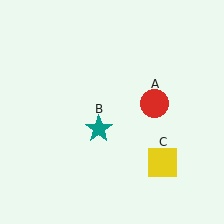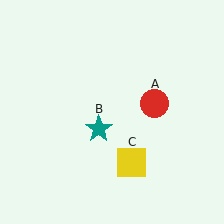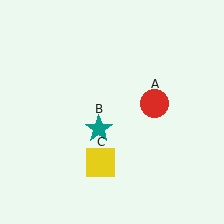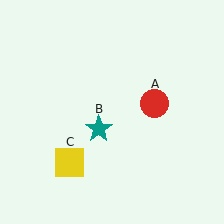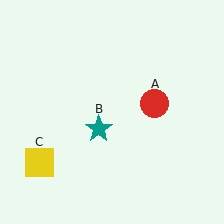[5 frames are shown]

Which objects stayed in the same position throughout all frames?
Red circle (object A) and teal star (object B) remained stationary.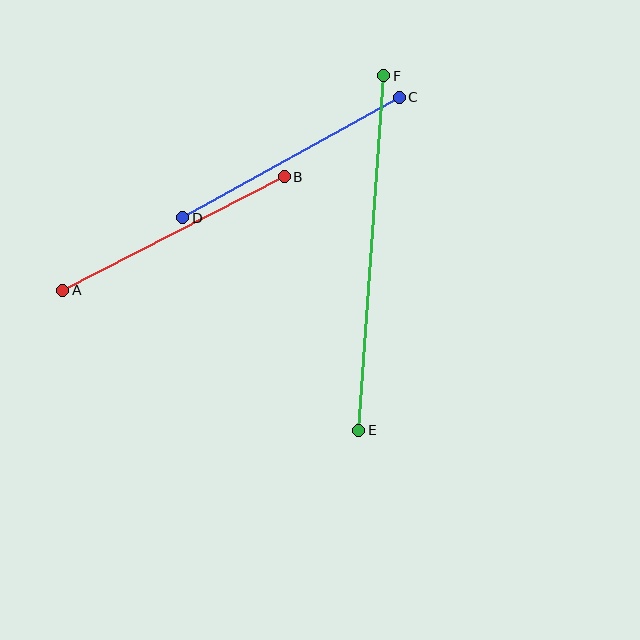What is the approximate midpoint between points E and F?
The midpoint is at approximately (371, 253) pixels.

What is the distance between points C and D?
The distance is approximately 248 pixels.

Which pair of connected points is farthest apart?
Points E and F are farthest apart.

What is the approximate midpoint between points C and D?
The midpoint is at approximately (291, 157) pixels.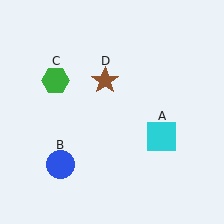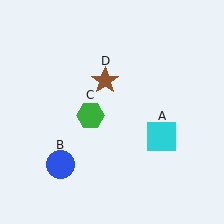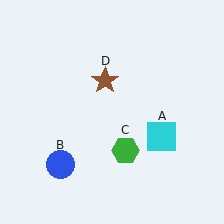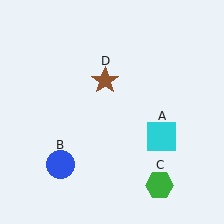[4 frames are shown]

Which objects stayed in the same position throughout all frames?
Cyan square (object A) and blue circle (object B) and brown star (object D) remained stationary.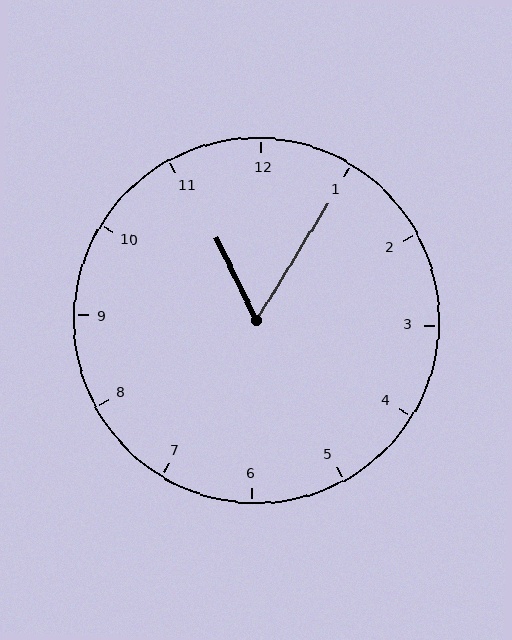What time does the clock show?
11:05.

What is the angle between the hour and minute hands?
Approximately 58 degrees.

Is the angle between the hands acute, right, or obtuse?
It is acute.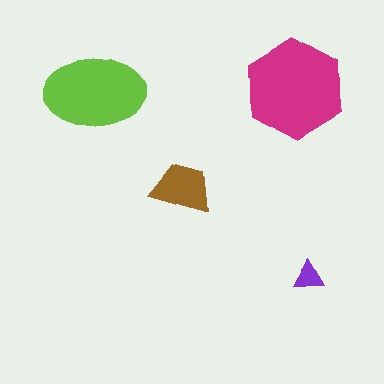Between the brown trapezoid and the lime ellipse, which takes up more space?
The lime ellipse.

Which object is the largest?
The magenta hexagon.